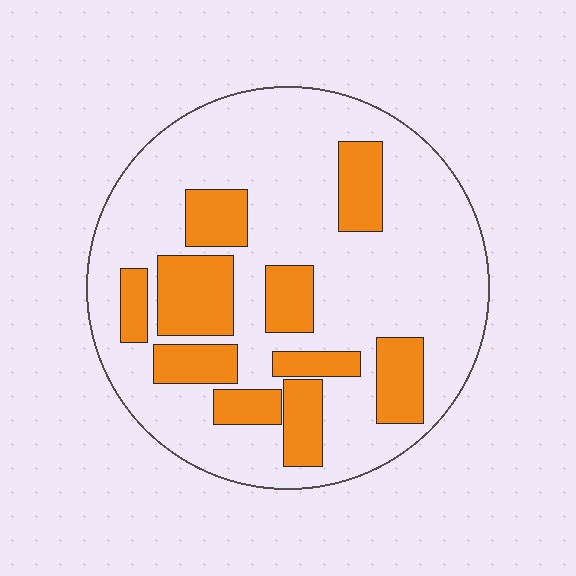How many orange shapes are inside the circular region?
10.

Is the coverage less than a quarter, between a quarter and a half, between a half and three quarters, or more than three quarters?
Between a quarter and a half.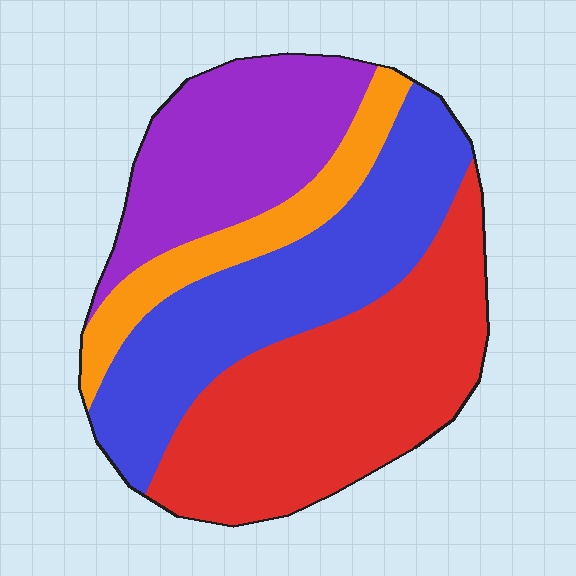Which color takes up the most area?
Red, at roughly 35%.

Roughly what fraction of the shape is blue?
Blue covers 30% of the shape.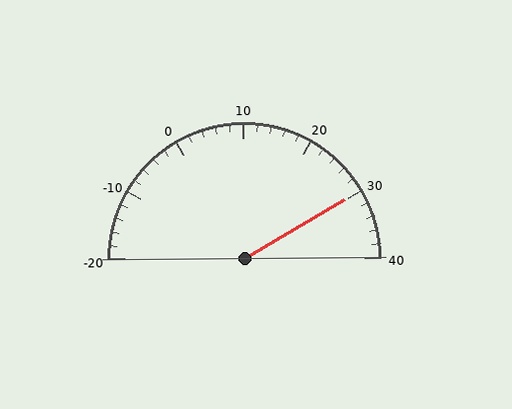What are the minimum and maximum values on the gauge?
The gauge ranges from -20 to 40.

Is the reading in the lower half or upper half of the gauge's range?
The reading is in the upper half of the range (-20 to 40).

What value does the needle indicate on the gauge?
The needle indicates approximately 30.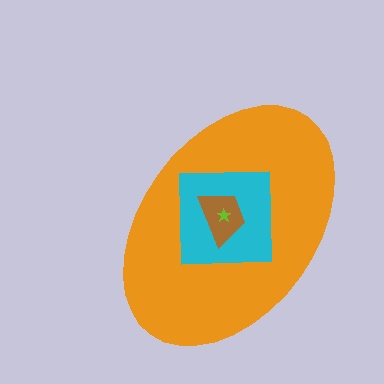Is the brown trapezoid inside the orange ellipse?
Yes.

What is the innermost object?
The lime star.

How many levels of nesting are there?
4.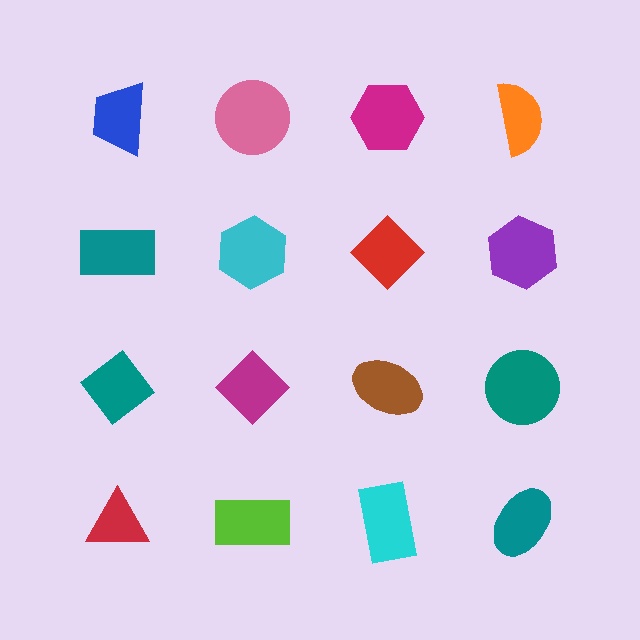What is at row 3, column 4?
A teal circle.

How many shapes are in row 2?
4 shapes.